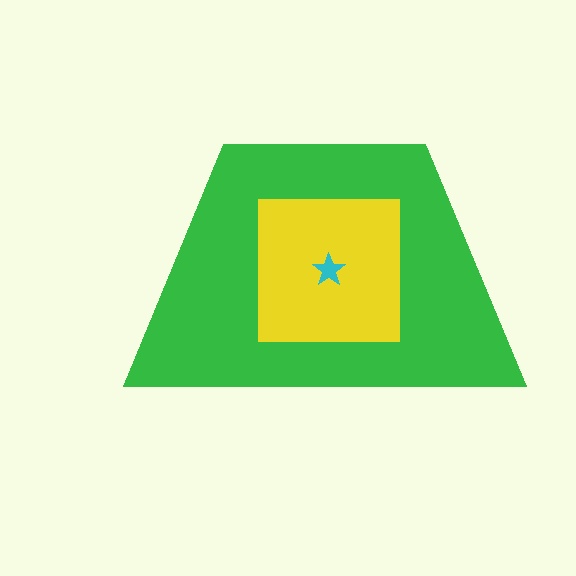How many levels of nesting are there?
3.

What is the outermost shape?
The green trapezoid.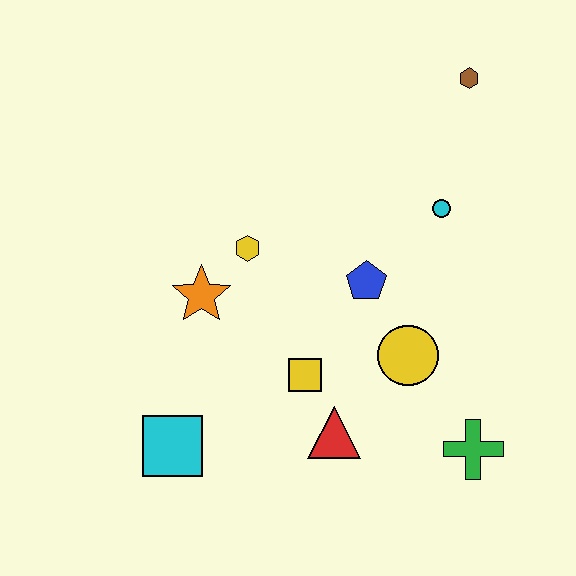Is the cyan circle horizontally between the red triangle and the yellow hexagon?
No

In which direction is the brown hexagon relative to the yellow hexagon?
The brown hexagon is to the right of the yellow hexagon.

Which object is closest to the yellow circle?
The blue pentagon is closest to the yellow circle.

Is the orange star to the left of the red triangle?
Yes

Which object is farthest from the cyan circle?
The cyan square is farthest from the cyan circle.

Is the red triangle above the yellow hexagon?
No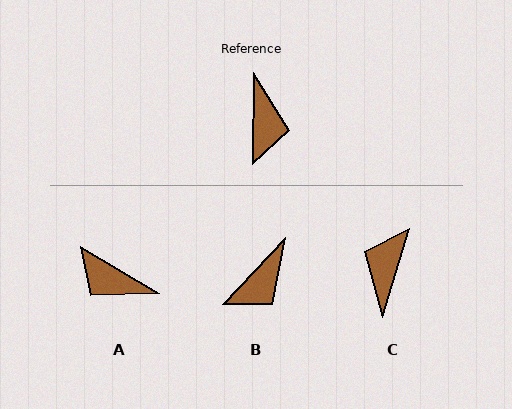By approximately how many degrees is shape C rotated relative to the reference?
Approximately 164 degrees counter-clockwise.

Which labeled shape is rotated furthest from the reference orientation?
C, about 164 degrees away.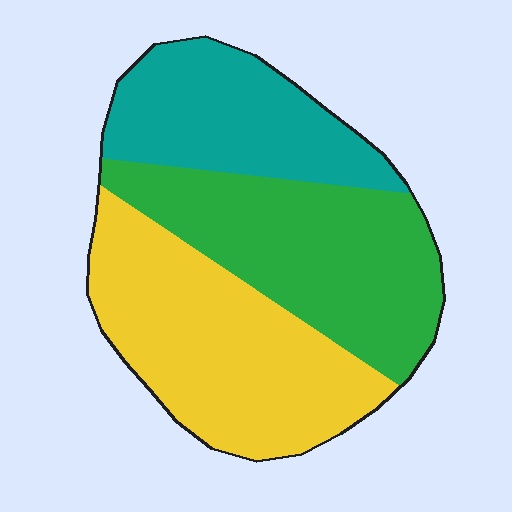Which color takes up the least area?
Teal, at roughly 25%.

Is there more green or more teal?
Green.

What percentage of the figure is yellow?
Yellow covers roughly 40% of the figure.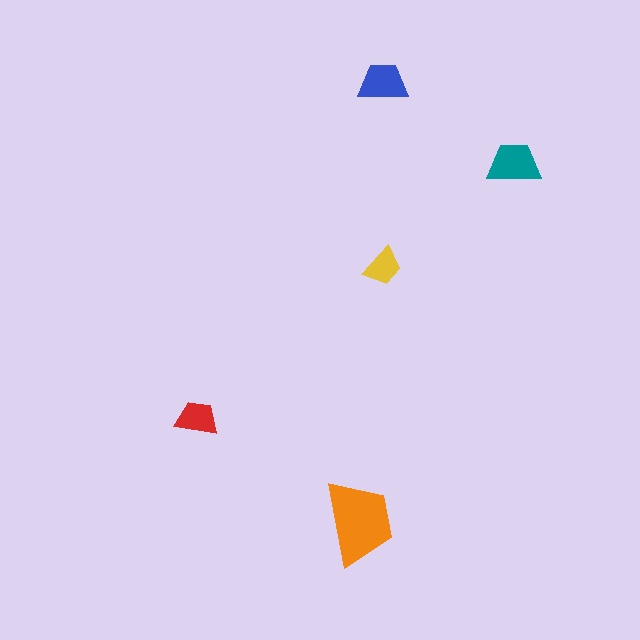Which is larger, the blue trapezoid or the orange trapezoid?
The orange one.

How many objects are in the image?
There are 5 objects in the image.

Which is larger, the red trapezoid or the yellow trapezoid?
The red one.